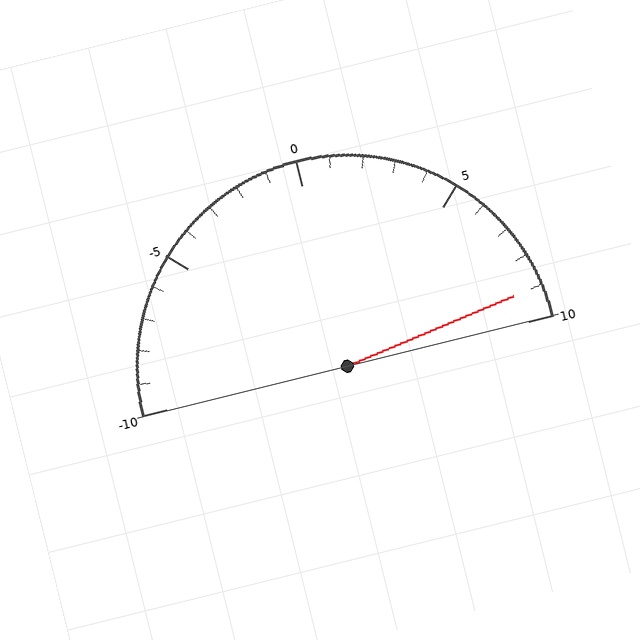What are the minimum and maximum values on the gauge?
The gauge ranges from -10 to 10.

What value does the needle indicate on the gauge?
The needle indicates approximately 9.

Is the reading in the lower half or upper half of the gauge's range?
The reading is in the upper half of the range (-10 to 10).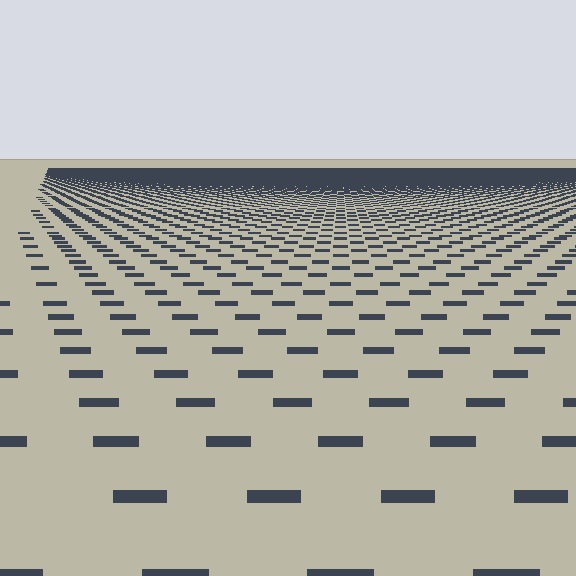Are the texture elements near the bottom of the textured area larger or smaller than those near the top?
Larger. Near the bottom, elements are closer to the viewer and appear at a bigger on-screen size.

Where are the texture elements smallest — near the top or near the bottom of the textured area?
Near the top.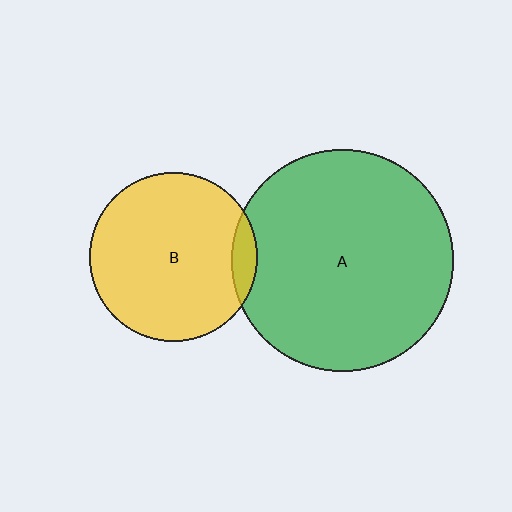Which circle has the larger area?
Circle A (green).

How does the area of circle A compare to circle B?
Approximately 1.7 times.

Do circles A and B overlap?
Yes.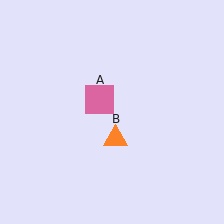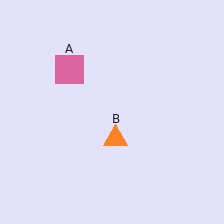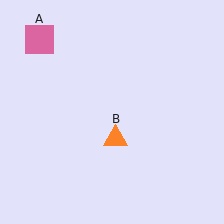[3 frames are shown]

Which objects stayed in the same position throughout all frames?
Orange triangle (object B) remained stationary.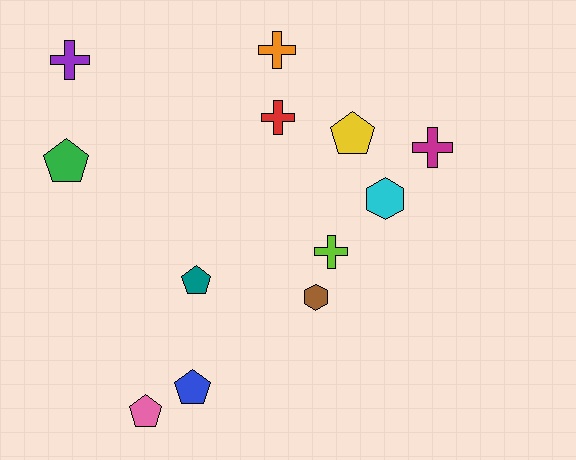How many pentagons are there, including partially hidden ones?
There are 5 pentagons.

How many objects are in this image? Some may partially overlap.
There are 12 objects.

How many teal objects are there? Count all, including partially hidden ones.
There is 1 teal object.